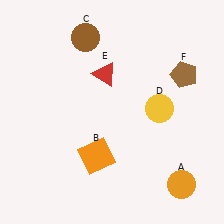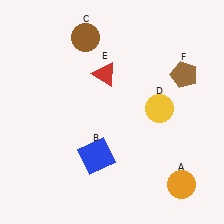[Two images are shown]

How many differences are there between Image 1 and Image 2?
There is 1 difference between the two images.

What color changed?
The square (B) changed from orange in Image 1 to blue in Image 2.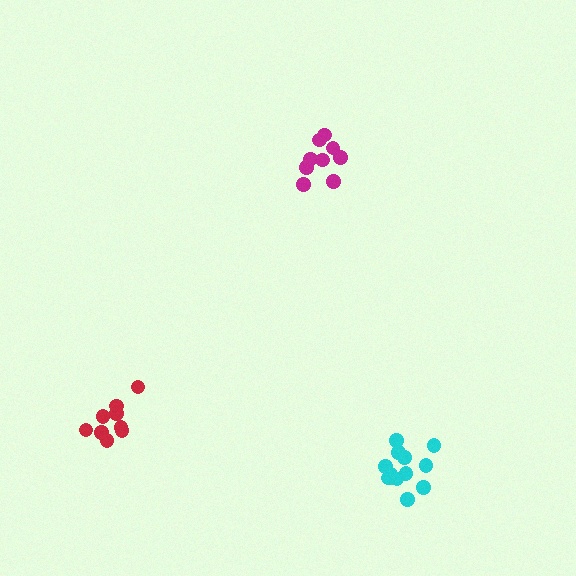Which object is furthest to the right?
The cyan cluster is rightmost.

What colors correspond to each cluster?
The clusters are colored: magenta, cyan, red.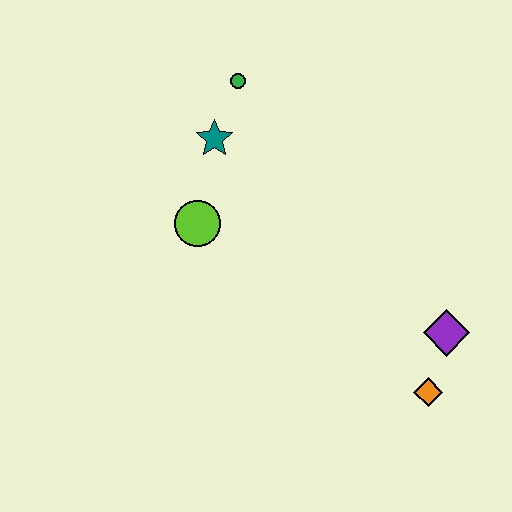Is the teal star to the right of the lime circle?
Yes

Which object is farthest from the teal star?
The orange diamond is farthest from the teal star.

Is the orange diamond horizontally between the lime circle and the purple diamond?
Yes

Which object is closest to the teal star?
The green circle is closest to the teal star.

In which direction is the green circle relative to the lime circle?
The green circle is above the lime circle.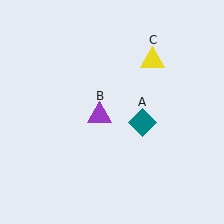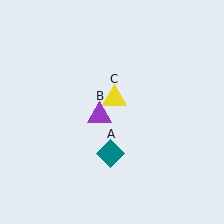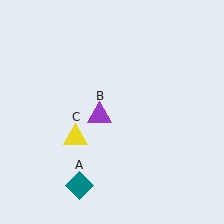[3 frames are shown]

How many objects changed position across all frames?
2 objects changed position: teal diamond (object A), yellow triangle (object C).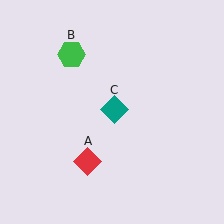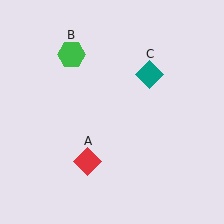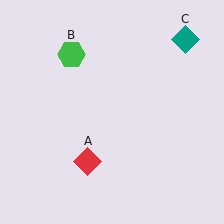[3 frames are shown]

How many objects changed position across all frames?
1 object changed position: teal diamond (object C).